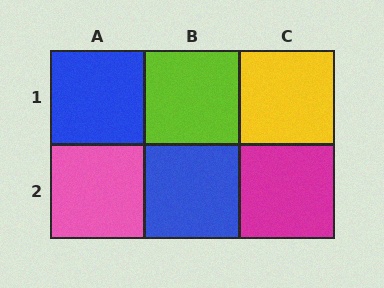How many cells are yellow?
1 cell is yellow.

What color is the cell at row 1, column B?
Lime.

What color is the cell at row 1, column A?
Blue.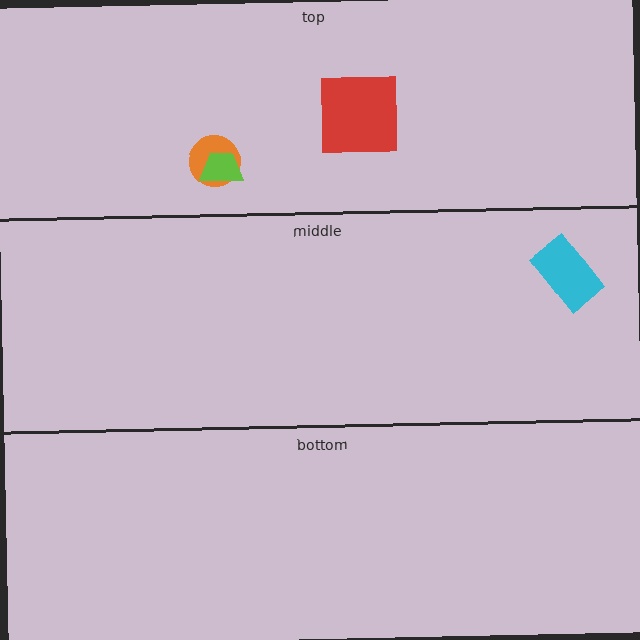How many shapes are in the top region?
3.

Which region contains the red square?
The top region.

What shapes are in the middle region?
The cyan rectangle.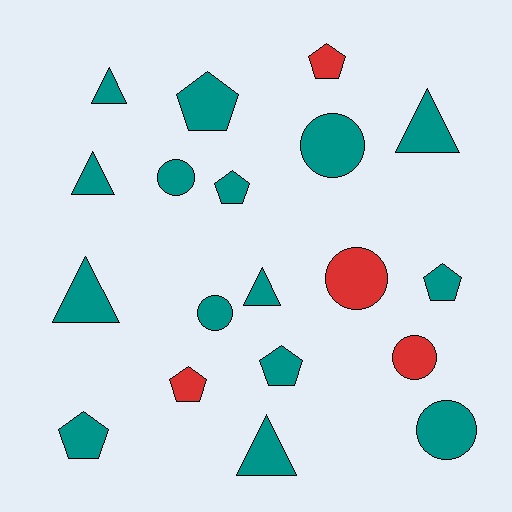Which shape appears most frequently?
Pentagon, with 7 objects.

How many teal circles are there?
There are 4 teal circles.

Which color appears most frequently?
Teal, with 15 objects.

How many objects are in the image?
There are 19 objects.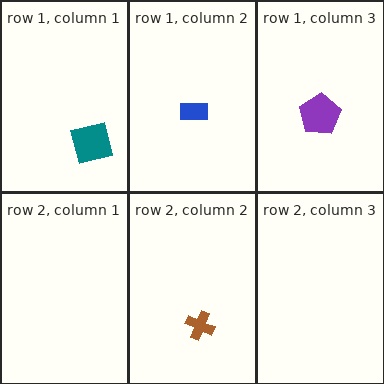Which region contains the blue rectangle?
The row 1, column 2 region.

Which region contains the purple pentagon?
The row 1, column 3 region.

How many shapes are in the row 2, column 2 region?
1.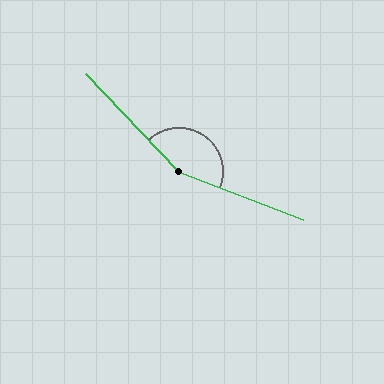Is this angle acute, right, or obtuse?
It is obtuse.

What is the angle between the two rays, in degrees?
Approximately 155 degrees.